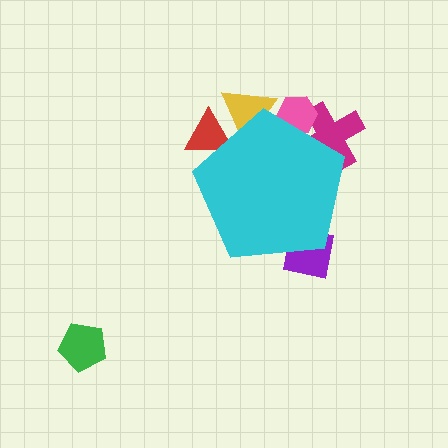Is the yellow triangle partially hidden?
Yes, the yellow triangle is partially hidden behind the cyan pentagon.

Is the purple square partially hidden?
Yes, the purple square is partially hidden behind the cyan pentagon.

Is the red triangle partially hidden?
Yes, the red triangle is partially hidden behind the cyan pentagon.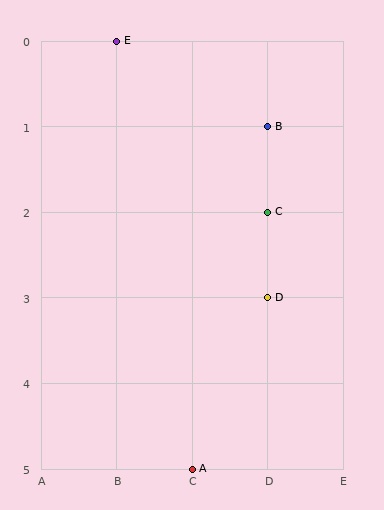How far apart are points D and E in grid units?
Points D and E are 2 columns and 3 rows apart (about 3.6 grid units diagonally).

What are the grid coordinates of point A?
Point A is at grid coordinates (C, 5).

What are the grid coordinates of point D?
Point D is at grid coordinates (D, 3).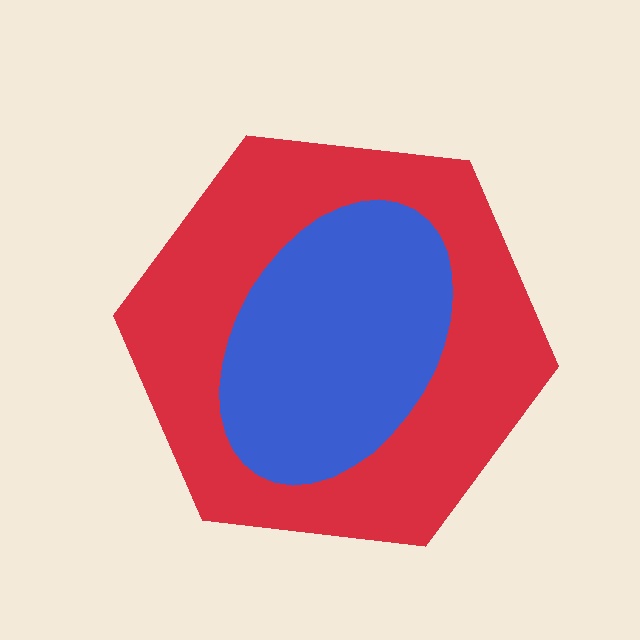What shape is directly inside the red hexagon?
The blue ellipse.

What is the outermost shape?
The red hexagon.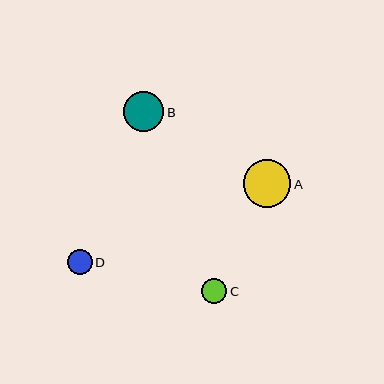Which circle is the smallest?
Circle D is the smallest with a size of approximately 25 pixels.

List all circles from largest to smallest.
From largest to smallest: A, B, C, D.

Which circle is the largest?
Circle A is the largest with a size of approximately 48 pixels.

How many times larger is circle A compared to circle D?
Circle A is approximately 1.9 times the size of circle D.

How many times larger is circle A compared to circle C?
Circle A is approximately 1.9 times the size of circle C.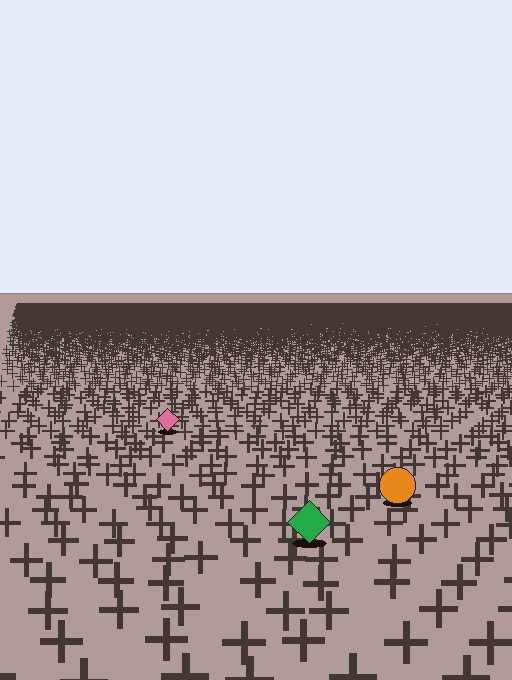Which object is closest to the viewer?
The green diamond is closest. The texture marks near it are larger and more spread out.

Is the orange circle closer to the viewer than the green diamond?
No. The green diamond is closer — you can tell from the texture gradient: the ground texture is coarser near it.